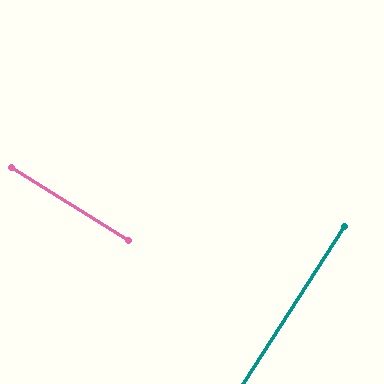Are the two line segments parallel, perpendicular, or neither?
Perpendicular — they meet at approximately 89°.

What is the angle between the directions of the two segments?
Approximately 89 degrees.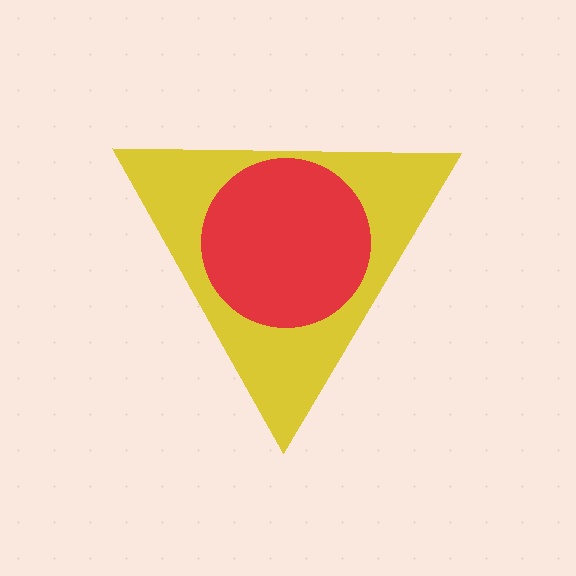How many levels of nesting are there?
2.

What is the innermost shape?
The red circle.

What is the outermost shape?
The yellow triangle.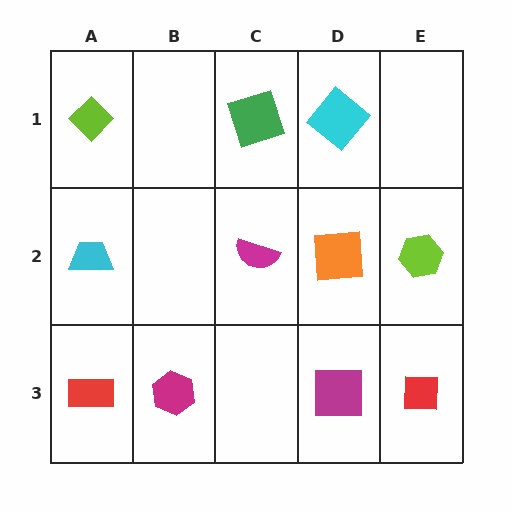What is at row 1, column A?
A lime diamond.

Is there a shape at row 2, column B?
No, that cell is empty.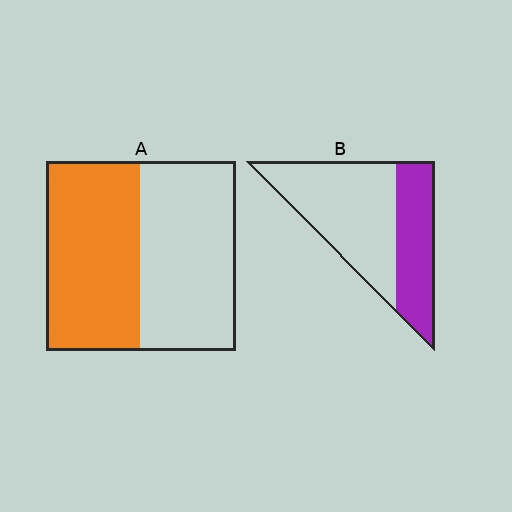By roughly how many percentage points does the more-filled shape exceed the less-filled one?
By roughly 15 percentage points (A over B).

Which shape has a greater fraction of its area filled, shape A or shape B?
Shape A.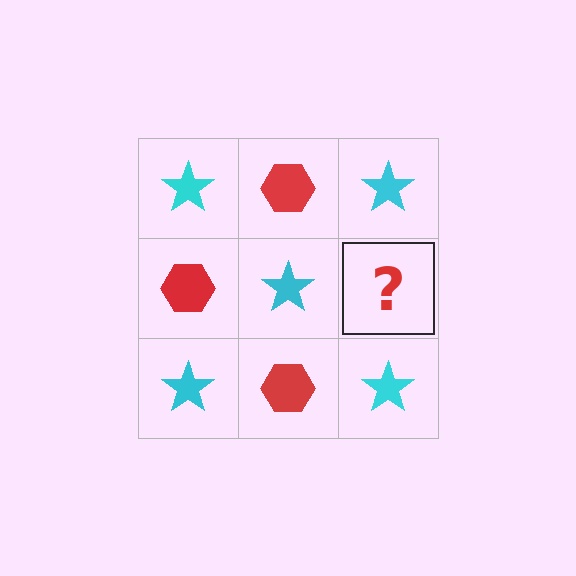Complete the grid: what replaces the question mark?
The question mark should be replaced with a red hexagon.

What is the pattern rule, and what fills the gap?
The rule is that it alternates cyan star and red hexagon in a checkerboard pattern. The gap should be filled with a red hexagon.